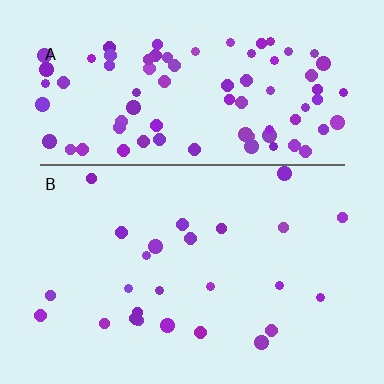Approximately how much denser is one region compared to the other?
Approximately 3.4× — region A over region B.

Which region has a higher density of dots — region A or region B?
A (the top).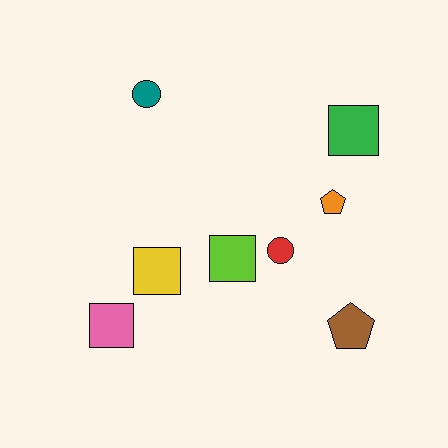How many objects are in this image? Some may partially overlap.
There are 8 objects.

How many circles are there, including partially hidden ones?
There are 2 circles.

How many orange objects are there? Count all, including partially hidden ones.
There is 1 orange object.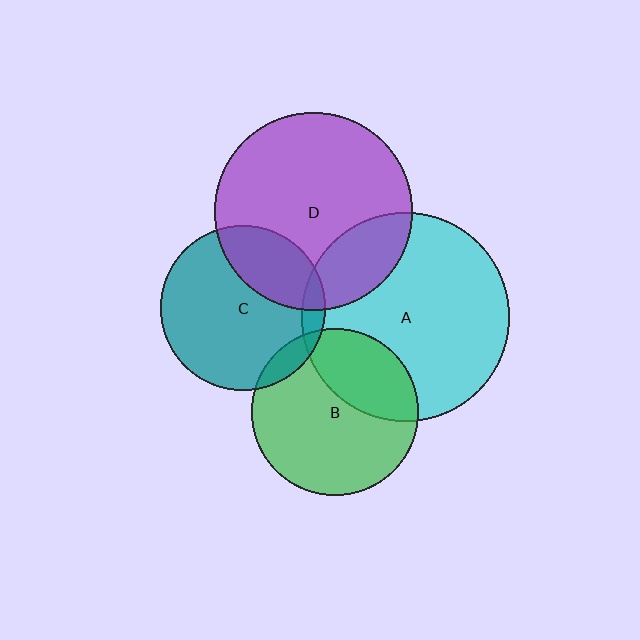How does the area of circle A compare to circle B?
Approximately 1.6 times.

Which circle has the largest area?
Circle A (cyan).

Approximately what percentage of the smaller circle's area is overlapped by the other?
Approximately 30%.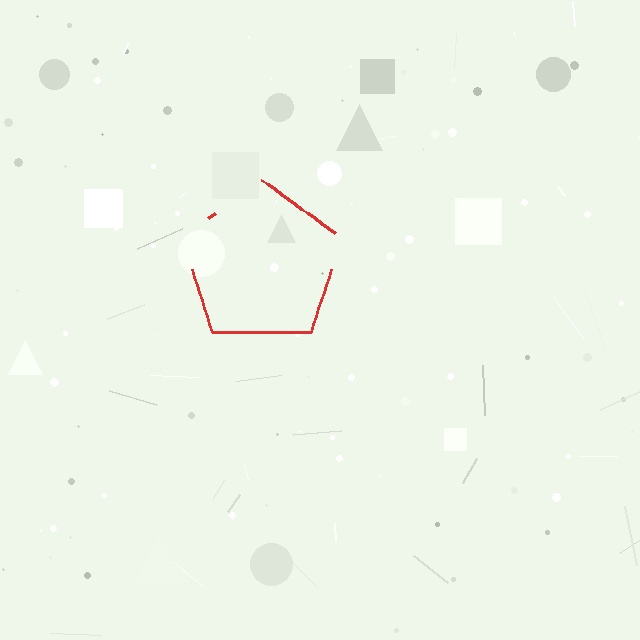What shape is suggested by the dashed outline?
The dashed outline suggests a pentagon.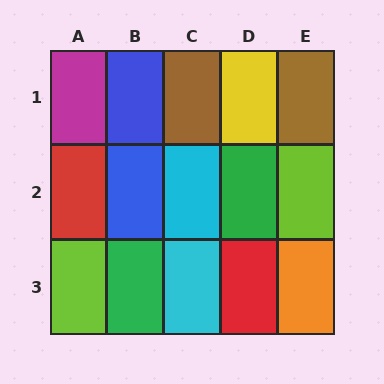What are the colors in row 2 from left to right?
Red, blue, cyan, green, lime.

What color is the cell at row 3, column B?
Green.